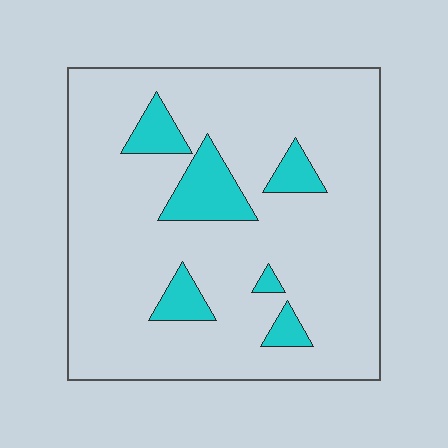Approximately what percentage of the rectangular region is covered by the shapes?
Approximately 15%.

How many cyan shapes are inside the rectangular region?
6.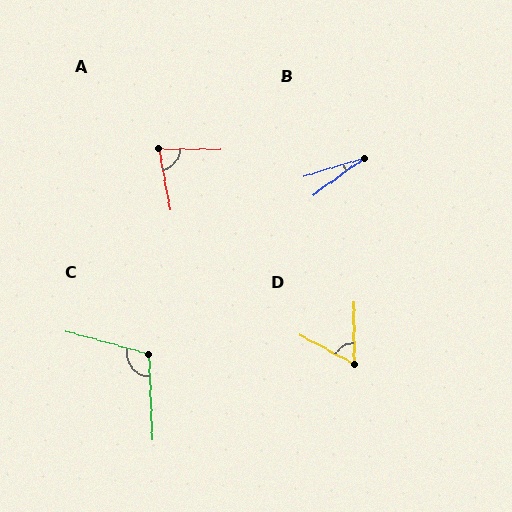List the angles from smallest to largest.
B (18°), D (61°), A (79°), C (108°).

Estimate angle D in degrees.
Approximately 61 degrees.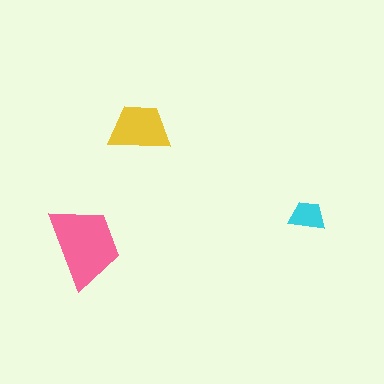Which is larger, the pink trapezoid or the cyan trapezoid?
The pink one.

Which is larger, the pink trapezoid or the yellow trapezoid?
The pink one.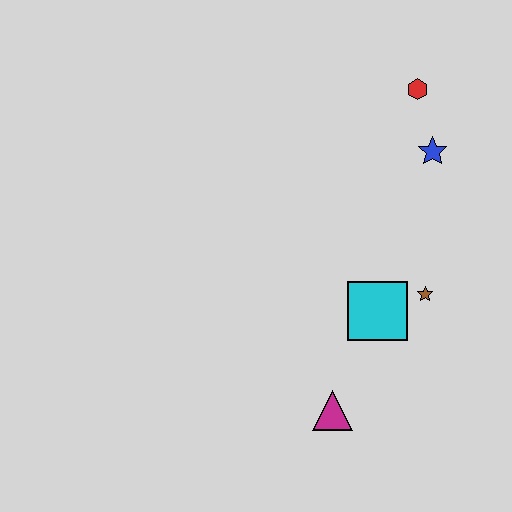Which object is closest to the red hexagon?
The blue star is closest to the red hexagon.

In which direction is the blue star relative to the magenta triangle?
The blue star is above the magenta triangle.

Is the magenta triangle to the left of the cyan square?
Yes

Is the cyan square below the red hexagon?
Yes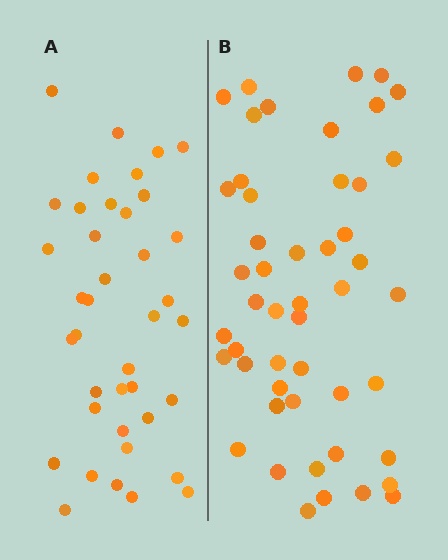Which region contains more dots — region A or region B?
Region B (the right region) has more dots.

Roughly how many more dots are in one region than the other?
Region B has roughly 10 or so more dots than region A.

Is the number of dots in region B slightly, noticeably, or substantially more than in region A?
Region B has noticeably more, but not dramatically so. The ratio is roughly 1.3 to 1.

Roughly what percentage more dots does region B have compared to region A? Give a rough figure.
About 25% more.